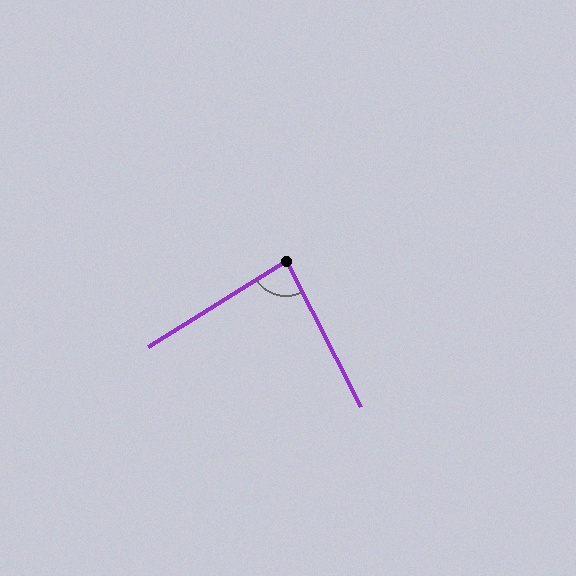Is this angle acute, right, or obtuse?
It is approximately a right angle.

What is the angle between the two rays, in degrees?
Approximately 85 degrees.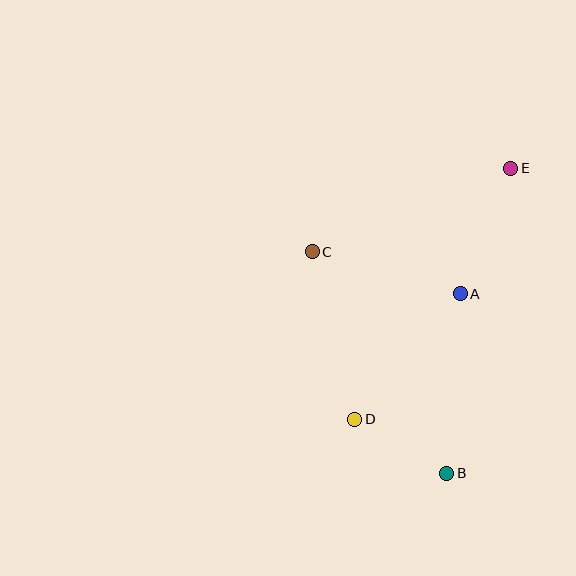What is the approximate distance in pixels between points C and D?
The distance between C and D is approximately 173 pixels.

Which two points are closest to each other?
Points B and D are closest to each other.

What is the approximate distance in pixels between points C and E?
The distance between C and E is approximately 216 pixels.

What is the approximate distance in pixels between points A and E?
The distance between A and E is approximately 135 pixels.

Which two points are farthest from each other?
Points B and E are farthest from each other.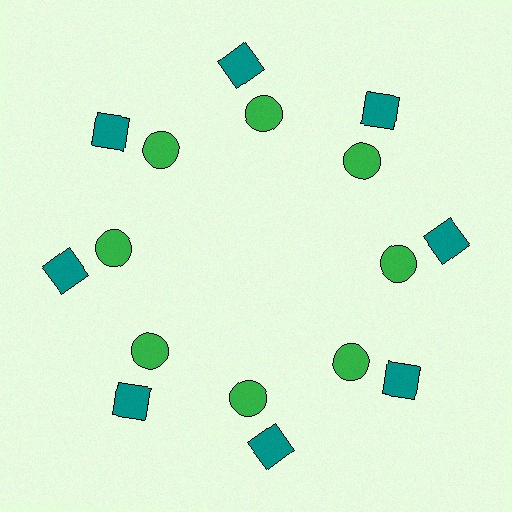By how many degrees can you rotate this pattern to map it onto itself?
The pattern maps onto itself every 45 degrees of rotation.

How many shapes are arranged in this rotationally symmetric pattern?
There are 16 shapes, arranged in 8 groups of 2.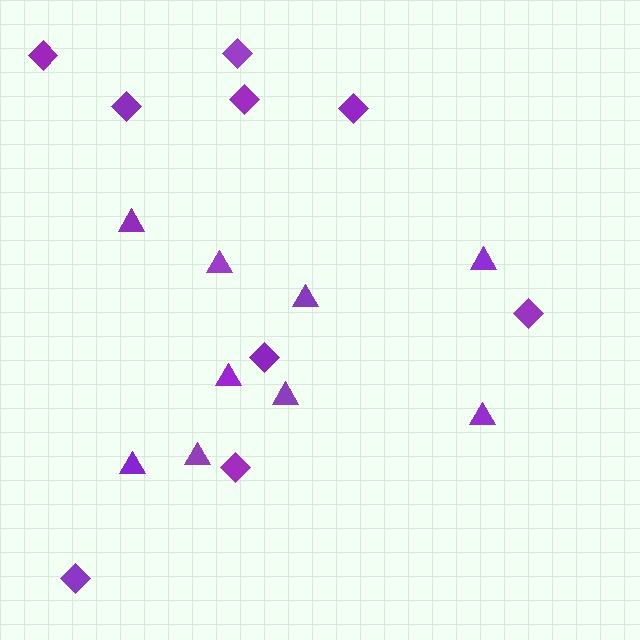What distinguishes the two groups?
There are 2 groups: one group of triangles (9) and one group of diamonds (9).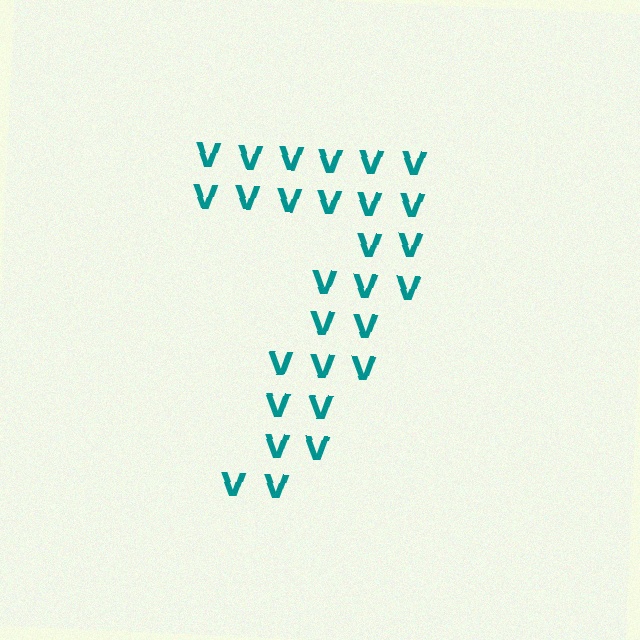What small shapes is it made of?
It is made of small letter V's.